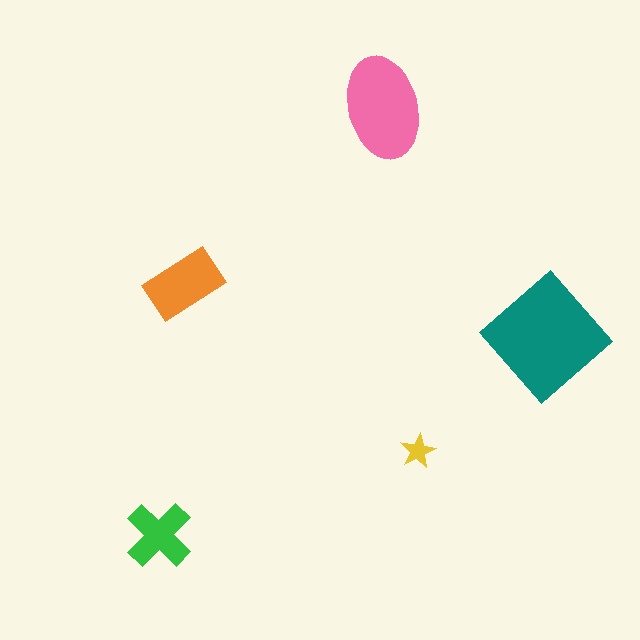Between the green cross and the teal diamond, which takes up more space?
The teal diamond.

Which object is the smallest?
The yellow star.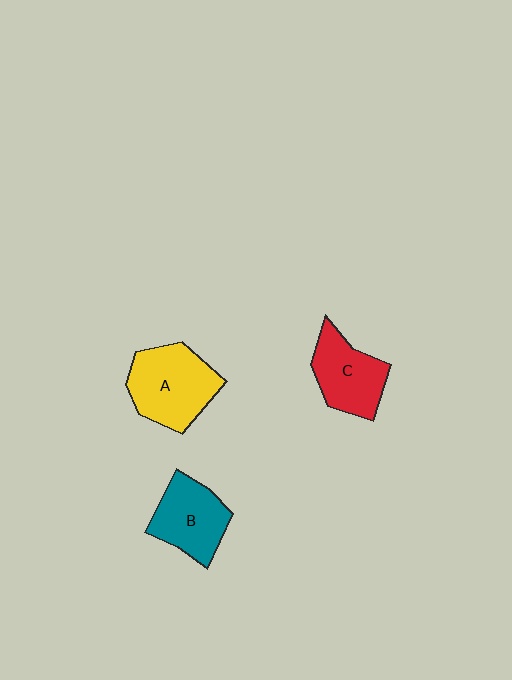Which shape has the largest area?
Shape A (yellow).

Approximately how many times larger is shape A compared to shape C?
Approximately 1.3 times.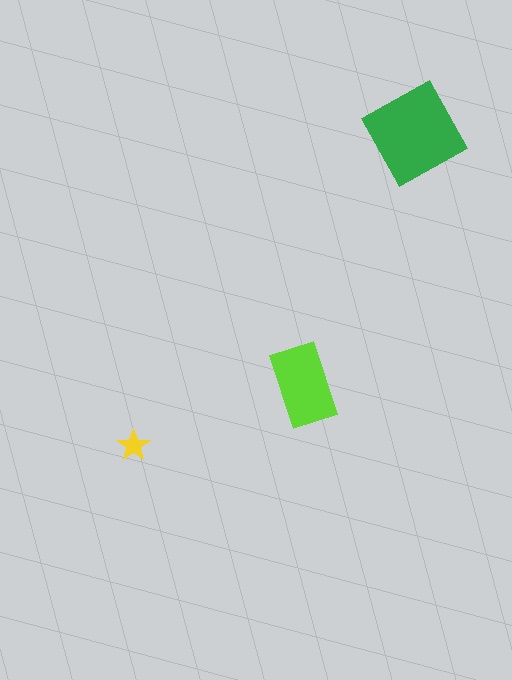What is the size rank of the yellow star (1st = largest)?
3rd.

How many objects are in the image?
There are 3 objects in the image.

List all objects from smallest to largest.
The yellow star, the lime rectangle, the green diamond.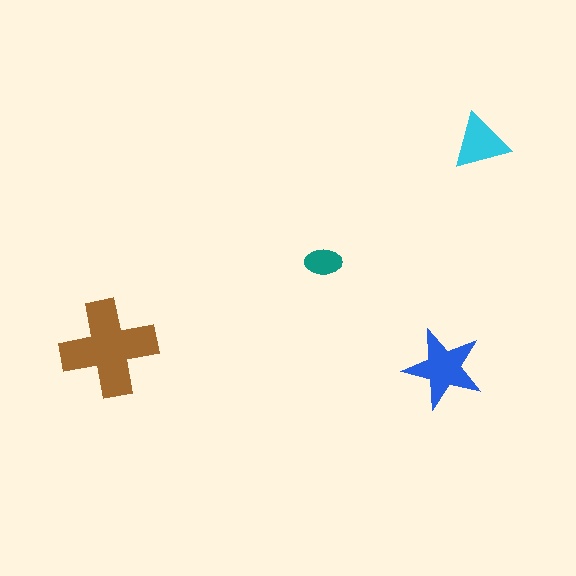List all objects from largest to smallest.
The brown cross, the blue star, the cyan triangle, the teal ellipse.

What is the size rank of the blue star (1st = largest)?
2nd.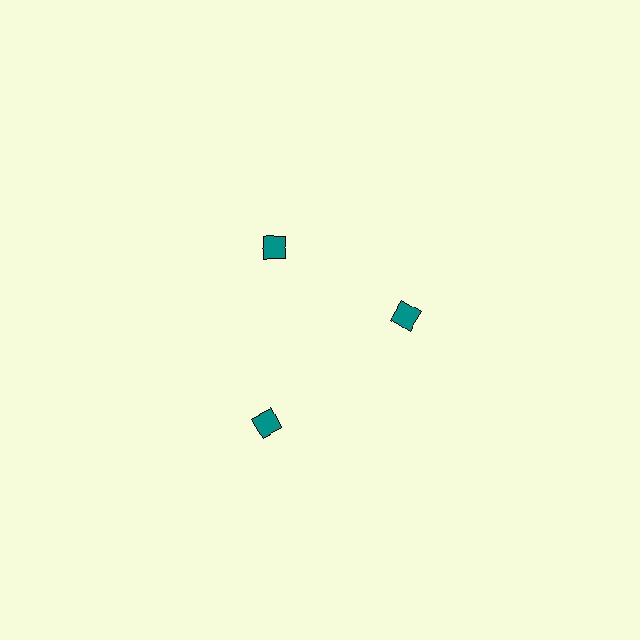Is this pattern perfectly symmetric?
No. The 3 teal diamonds are arranged in a ring, but one element near the 7 o'clock position is pushed outward from the center, breaking the 3-fold rotational symmetry.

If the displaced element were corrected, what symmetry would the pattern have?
It would have 3-fold rotational symmetry — the pattern would map onto itself every 120 degrees.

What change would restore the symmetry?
The symmetry would be restored by moving it inward, back onto the ring so that all 3 diamonds sit at equal angles and equal distance from the center.